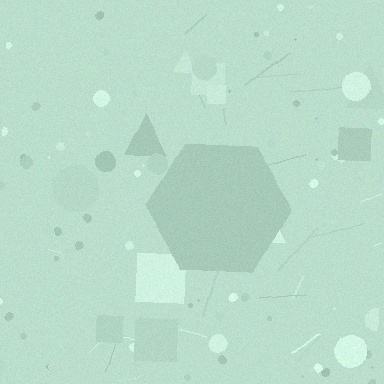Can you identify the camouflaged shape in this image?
The camouflaged shape is a hexagon.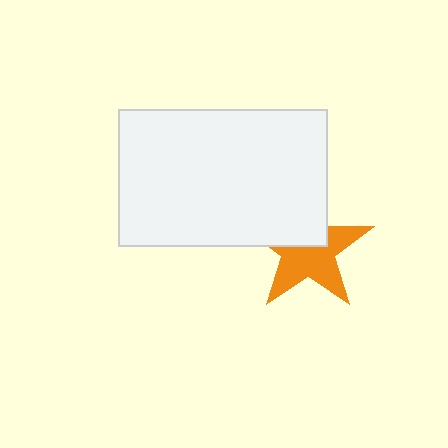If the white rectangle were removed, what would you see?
You would see the complete orange star.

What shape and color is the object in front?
The object in front is a white rectangle.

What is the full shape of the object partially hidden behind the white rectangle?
The partially hidden object is an orange star.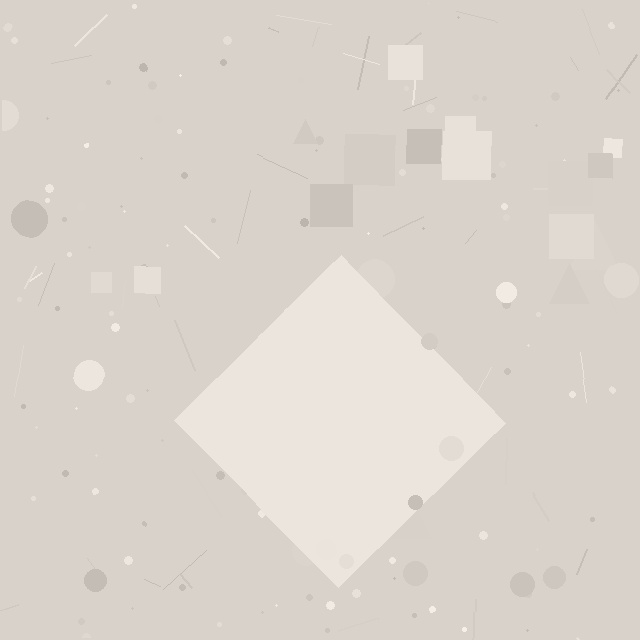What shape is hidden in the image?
A diamond is hidden in the image.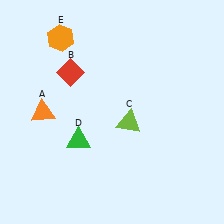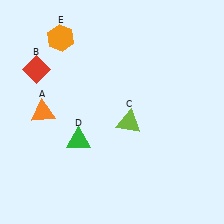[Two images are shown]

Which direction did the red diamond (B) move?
The red diamond (B) moved left.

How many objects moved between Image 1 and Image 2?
1 object moved between the two images.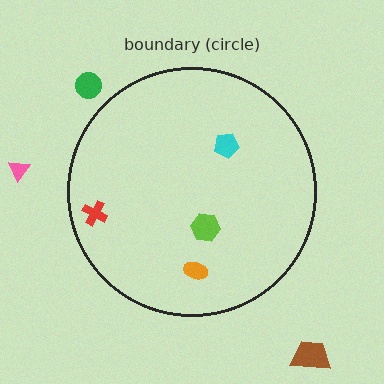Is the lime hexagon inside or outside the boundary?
Inside.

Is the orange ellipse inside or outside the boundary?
Inside.